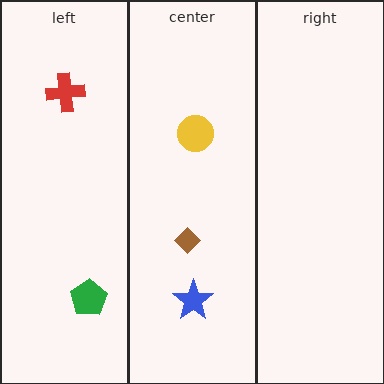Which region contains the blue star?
The center region.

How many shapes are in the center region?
3.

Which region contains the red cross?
The left region.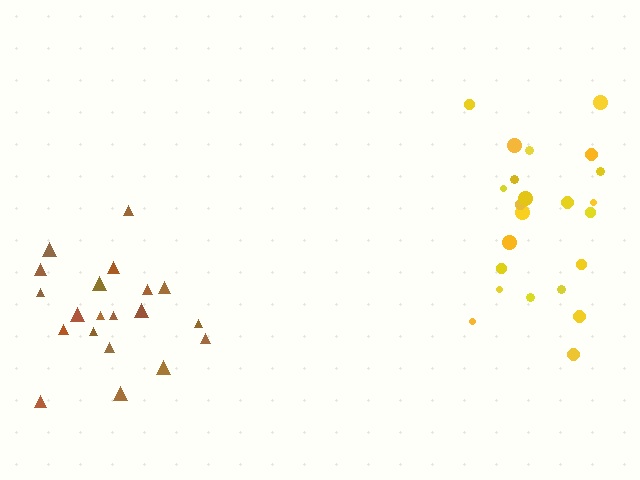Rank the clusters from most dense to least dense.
yellow, brown.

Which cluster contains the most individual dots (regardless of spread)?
Yellow (23).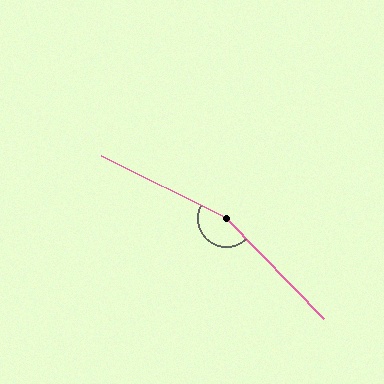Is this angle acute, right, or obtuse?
It is obtuse.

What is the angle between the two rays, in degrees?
Approximately 161 degrees.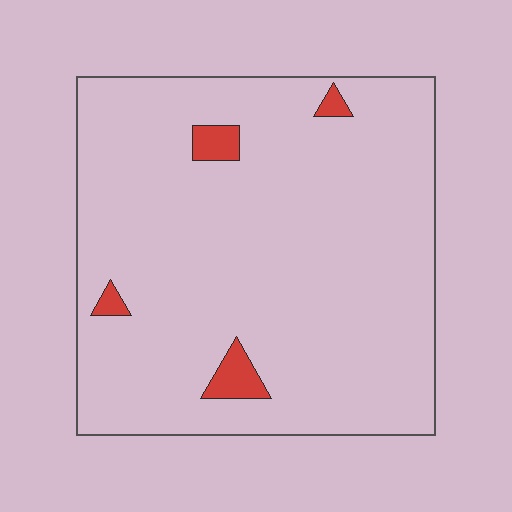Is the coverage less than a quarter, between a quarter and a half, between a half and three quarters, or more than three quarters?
Less than a quarter.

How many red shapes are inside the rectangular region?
4.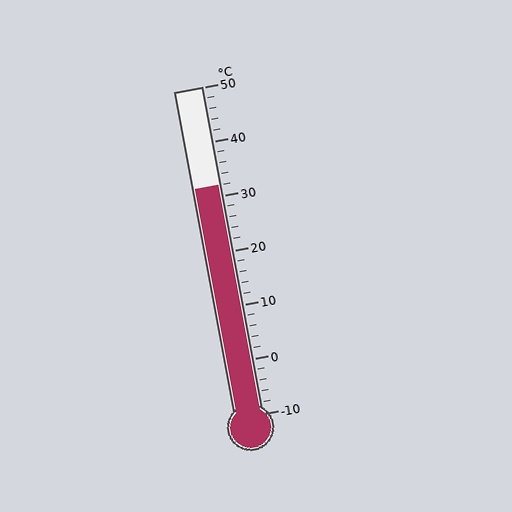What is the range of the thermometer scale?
The thermometer scale ranges from -10°C to 50°C.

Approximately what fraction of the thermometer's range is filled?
The thermometer is filled to approximately 70% of its range.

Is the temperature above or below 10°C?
The temperature is above 10°C.